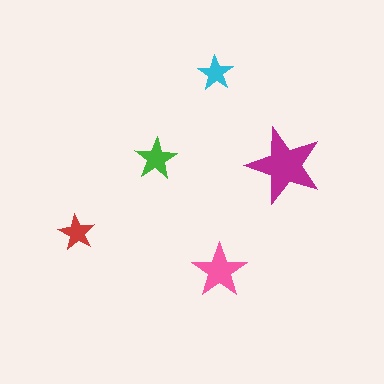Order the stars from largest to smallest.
the magenta one, the pink one, the green one, the red one, the cyan one.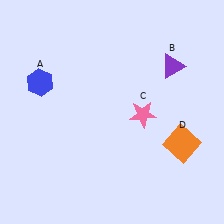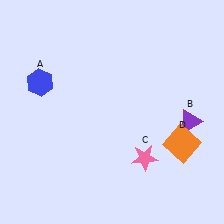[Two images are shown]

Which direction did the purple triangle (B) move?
The purple triangle (B) moved down.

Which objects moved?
The objects that moved are: the purple triangle (B), the pink star (C).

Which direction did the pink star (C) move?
The pink star (C) moved down.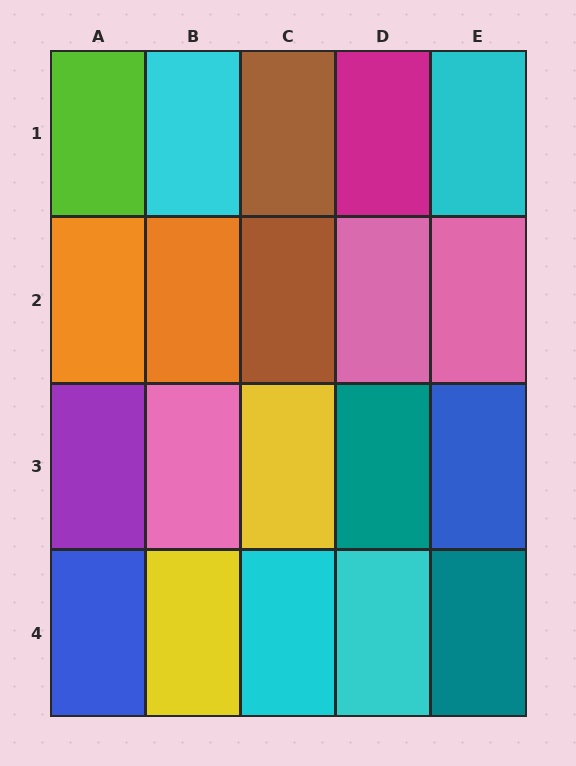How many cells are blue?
2 cells are blue.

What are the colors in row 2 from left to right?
Orange, orange, brown, pink, pink.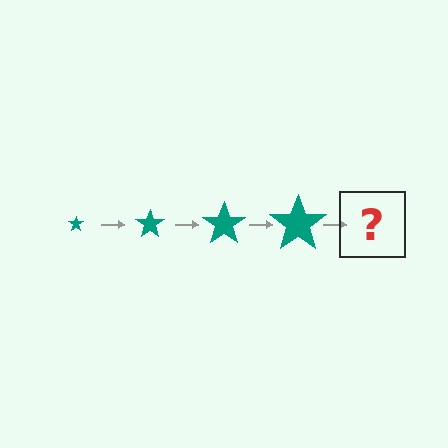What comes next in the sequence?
The next element should be a teal star, larger than the previous one.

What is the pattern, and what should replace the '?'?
The pattern is that the star gets progressively larger each step. The '?' should be a teal star, larger than the previous one.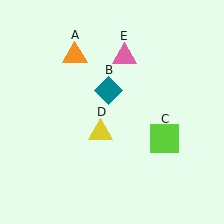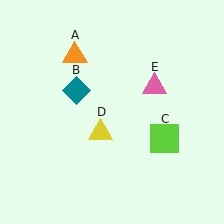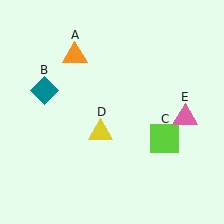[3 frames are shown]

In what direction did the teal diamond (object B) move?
The teal diamond (object B) moved left.